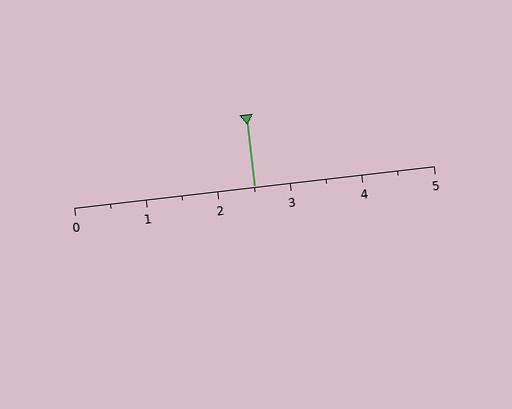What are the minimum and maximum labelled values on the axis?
The axis runs from 0 to 5.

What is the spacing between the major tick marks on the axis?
The major ticks are spaced 1 apart.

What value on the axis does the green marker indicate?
The marker indicates approximately 2.5.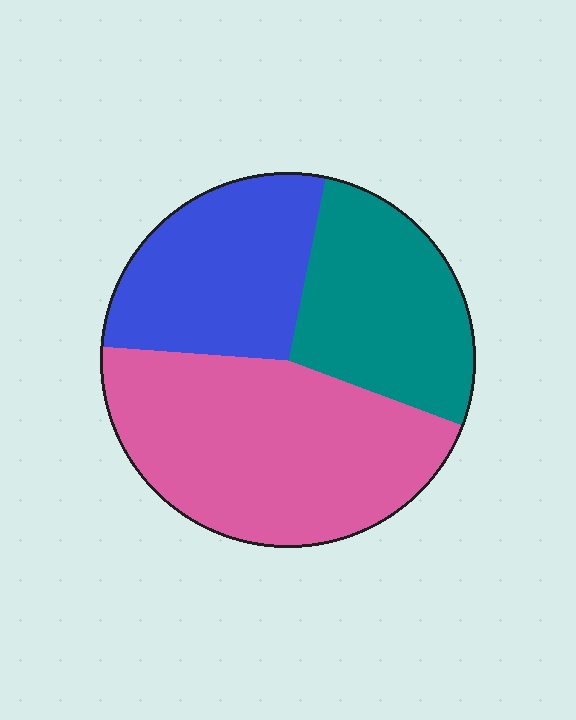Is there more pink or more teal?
Pink.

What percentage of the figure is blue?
Blue takes up about one quarter (1/4) of the figure.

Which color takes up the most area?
Pink, at roughly 45%.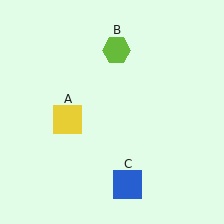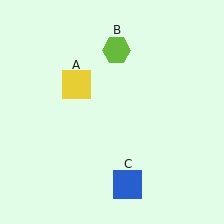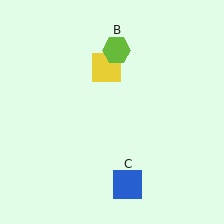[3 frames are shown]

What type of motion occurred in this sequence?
The yellow square (object A) rotated clockwise around the center of the scene.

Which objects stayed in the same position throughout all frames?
Lime hexagon (object B) and blue square (object C) remained stationary.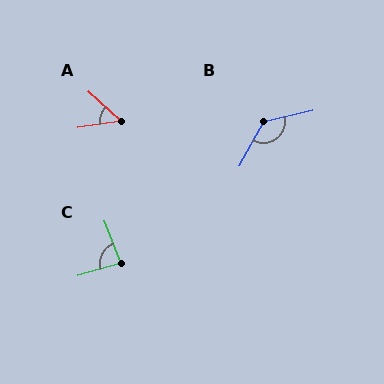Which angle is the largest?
B, at approximately 132 degrees.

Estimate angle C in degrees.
Approximately 86 degrees.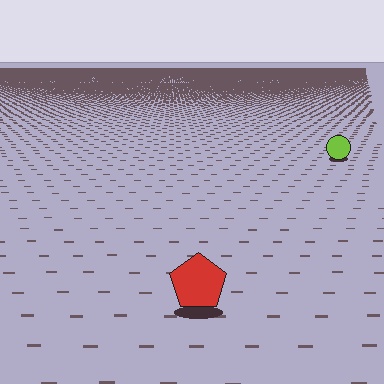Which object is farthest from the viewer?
The lime circle is farthest from the viewer. It appears smaller and the ground texture around it is denser.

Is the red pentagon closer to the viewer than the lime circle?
Yes. The red pentagon is closer — you can tell from the texture gradient: the ground texture is coarser near it.